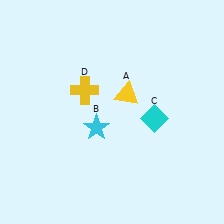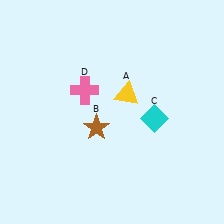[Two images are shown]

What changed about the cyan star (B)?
In Image 1, B is cyan. In Image 2, it changed to brown.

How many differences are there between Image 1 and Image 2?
There are 2 differences between the two images.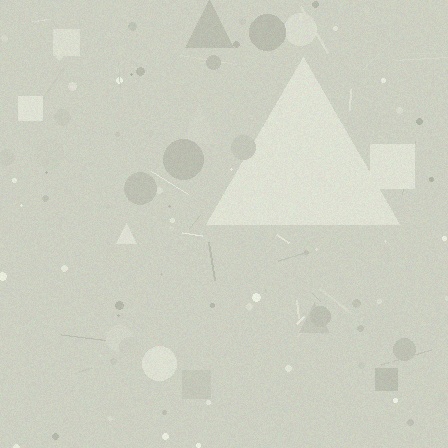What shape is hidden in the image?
A triangle is hidden in the image.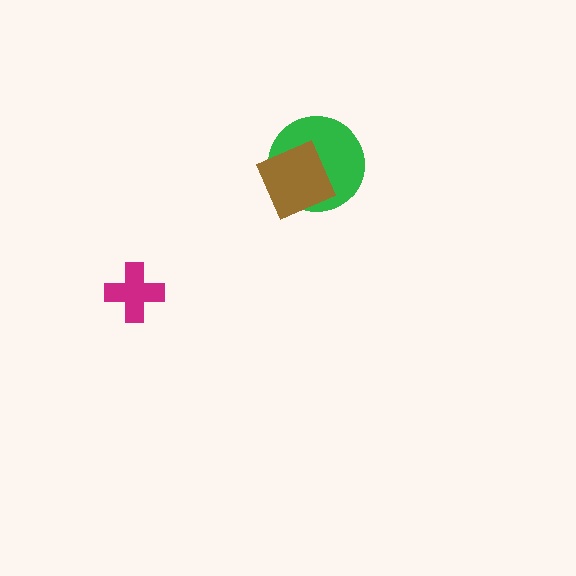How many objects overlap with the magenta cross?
0 objects overlap with the magenta cross.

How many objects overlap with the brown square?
1 object overlaps with the brown square.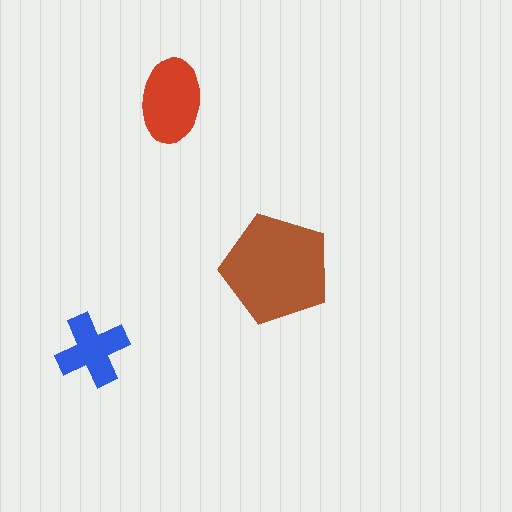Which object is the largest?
The brown pentagon.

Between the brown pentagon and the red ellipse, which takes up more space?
The brown pentagon.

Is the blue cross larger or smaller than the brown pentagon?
Smaller.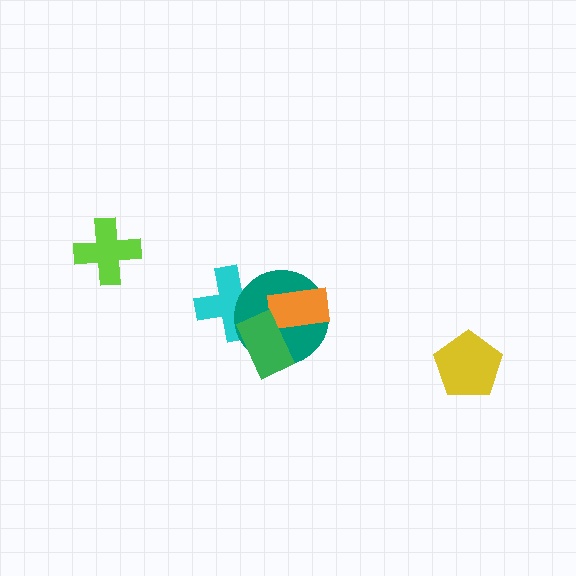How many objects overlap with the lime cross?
0 objects overlap with the lime cross.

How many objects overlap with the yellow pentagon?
0 objects overlap with the yellow pentagon.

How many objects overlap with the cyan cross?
2 objects overlap with the cyan cross.